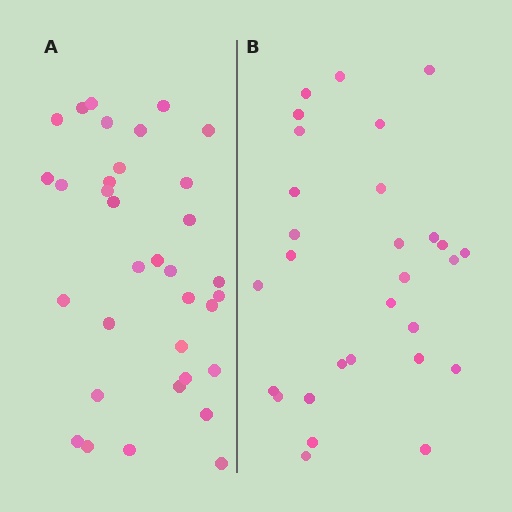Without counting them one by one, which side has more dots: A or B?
Region A (the left region) has more dots.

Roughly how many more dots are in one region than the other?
Region A has about 5 more dots than region B.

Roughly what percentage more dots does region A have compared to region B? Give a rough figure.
About 15% more.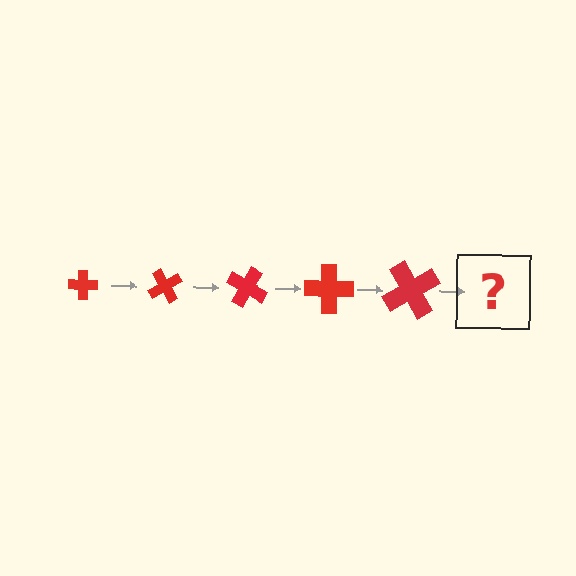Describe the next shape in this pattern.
It should be a cross, larger than the previous one and rotated 300 degrees from the start.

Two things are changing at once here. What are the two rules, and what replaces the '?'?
The two rules are that the cross grows larger each step and it rotates 60 degrees each step. The '?' should be a cross, larger than the previous one and rotated 300 degrees from the start.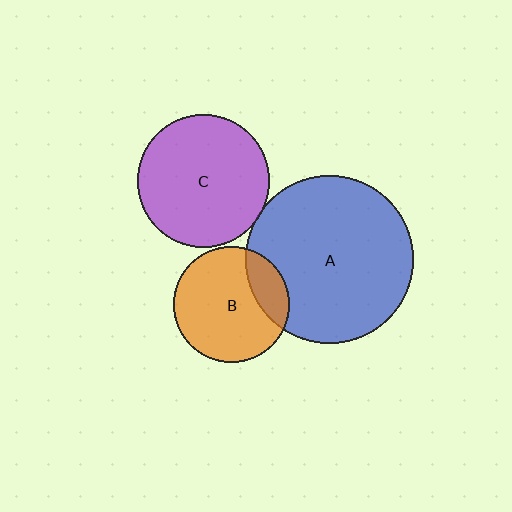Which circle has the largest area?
Circle A (blue).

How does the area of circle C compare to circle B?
Approximately 1.3 times.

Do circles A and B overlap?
Yes.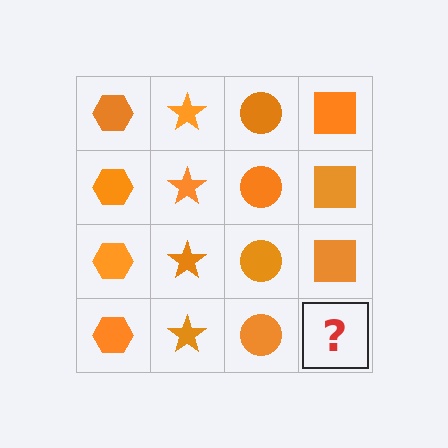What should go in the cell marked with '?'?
The missing cell should contain an orange square.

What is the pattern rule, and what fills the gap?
The rule is that each column has a consistent shape. The gap should be filled with an orange square.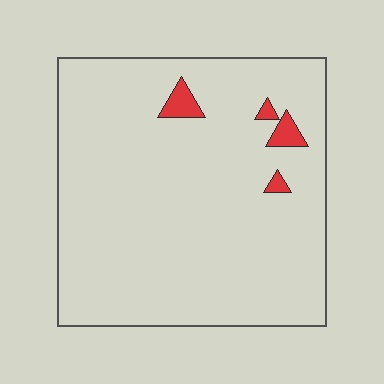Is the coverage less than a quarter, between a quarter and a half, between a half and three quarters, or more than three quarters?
Less than a quarter.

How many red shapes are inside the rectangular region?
4.